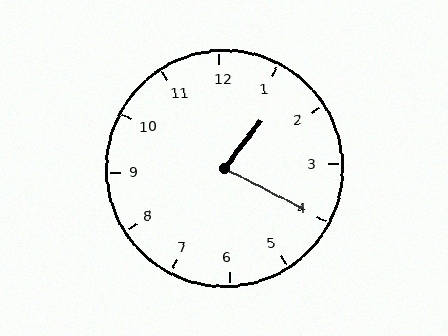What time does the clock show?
1:20.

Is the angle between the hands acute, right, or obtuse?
It is acute.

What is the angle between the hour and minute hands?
Approximately 80 degrees.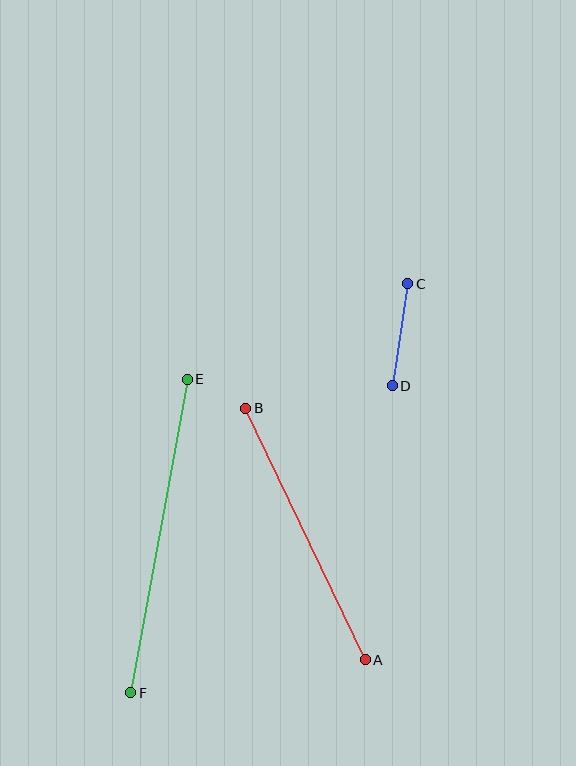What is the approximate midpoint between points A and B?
The midpoint is at approximately (306, 534) pixels.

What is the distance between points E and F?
The distance is approximately 318 pixels.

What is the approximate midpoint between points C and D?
The midpoint is at approximately (400, 335) pixels.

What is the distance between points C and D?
The distance is approximately 103 pixels.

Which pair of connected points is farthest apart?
Points E and F are farthest apart.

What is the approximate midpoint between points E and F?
The midpoint is at approximately (159, 536) pixels.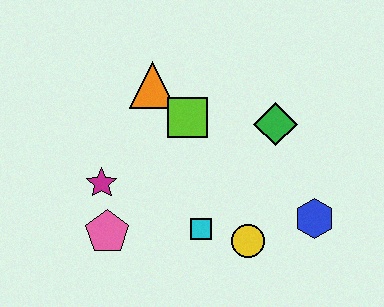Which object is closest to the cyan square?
The yellow circle is closest to the cyan square.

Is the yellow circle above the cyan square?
No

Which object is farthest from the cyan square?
The orange triangle is farthest from the cyan square.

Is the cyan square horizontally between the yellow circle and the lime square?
Yes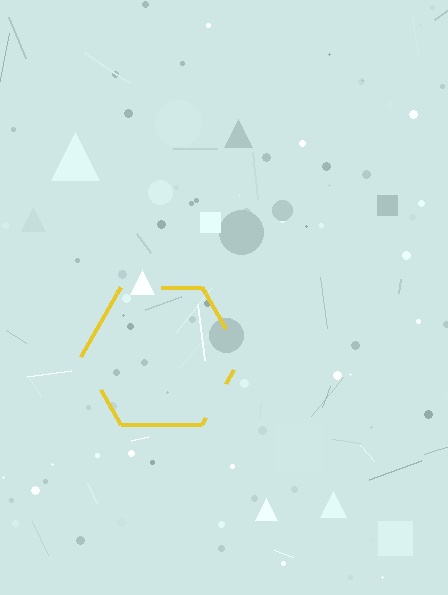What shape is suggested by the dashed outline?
The dashed outline suggests a hexagon.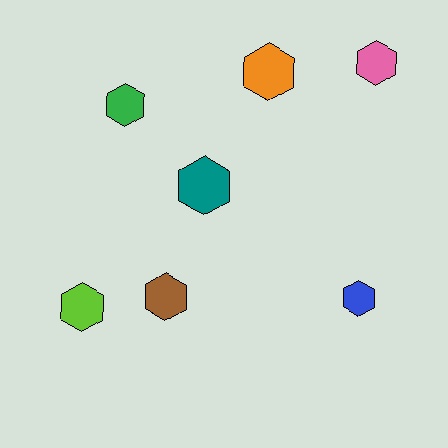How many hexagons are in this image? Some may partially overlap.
There are 7 hexagons.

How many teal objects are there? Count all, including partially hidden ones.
There is 1 teal object.